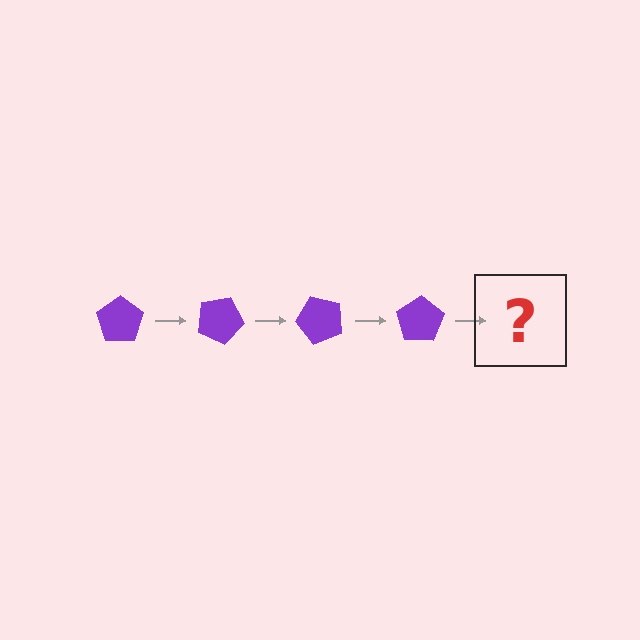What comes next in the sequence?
The next element should be a purple pentagon rotated 100 degrees.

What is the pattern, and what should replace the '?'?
The pattern is that the pentagon rotates 25 degrees each step. The '?' should be a purple pentagon rotated 100 degrees.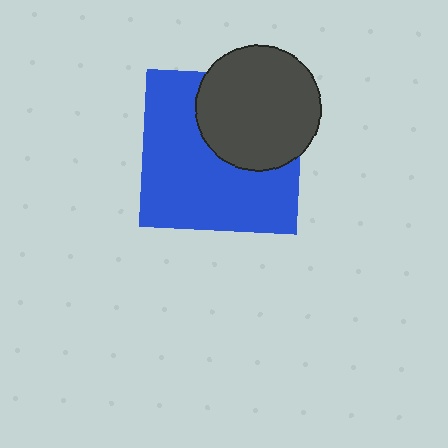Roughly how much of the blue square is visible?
About half of it is visible (roughly 63%).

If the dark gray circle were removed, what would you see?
You would see the complete blue square.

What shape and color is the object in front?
The object in front is a dark gray circle.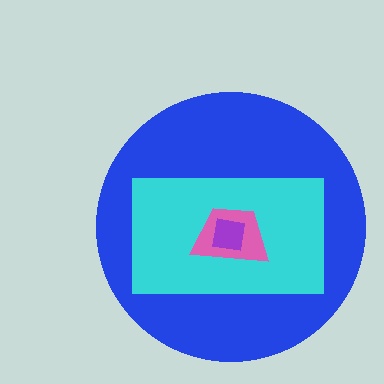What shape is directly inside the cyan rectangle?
The pink trapezoid.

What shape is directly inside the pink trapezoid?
The purple square.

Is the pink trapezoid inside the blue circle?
Yes.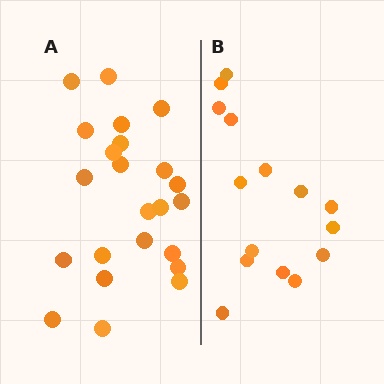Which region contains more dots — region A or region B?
Region A (the left region) has more dots.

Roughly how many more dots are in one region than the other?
Region A has roughly 8 or so more dots than region B.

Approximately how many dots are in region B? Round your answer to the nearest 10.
About 20 dots. (The exact count is 15, which rounds to 20.)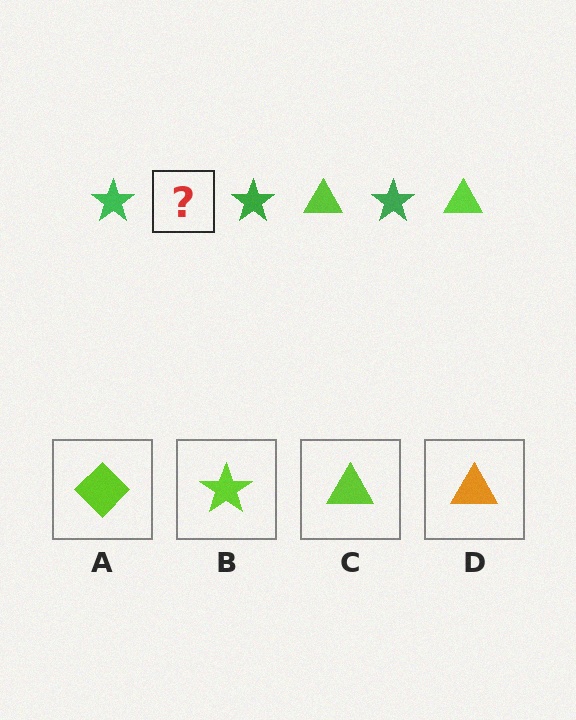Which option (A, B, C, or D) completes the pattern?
C.